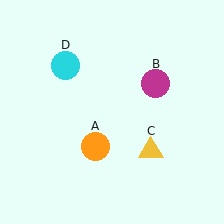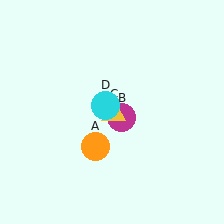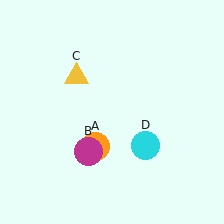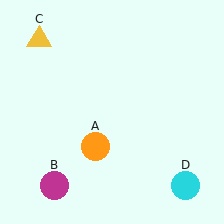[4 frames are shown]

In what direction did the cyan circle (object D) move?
The cyan circle (object D) moved down and to the right.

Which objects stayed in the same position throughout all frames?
Orange circle (object A) remained stationary.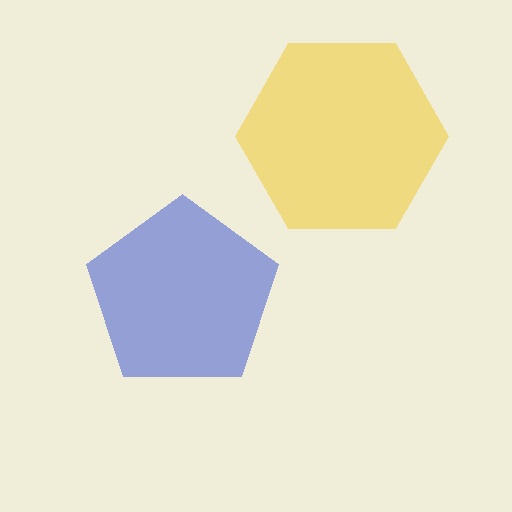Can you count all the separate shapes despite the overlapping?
Yes, there are 2 separate shapes.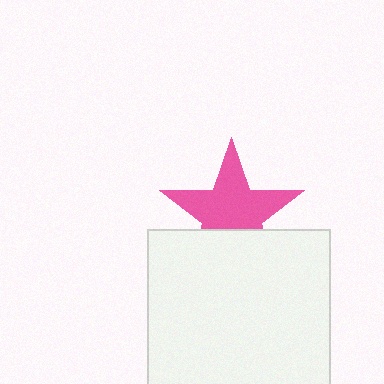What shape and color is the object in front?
The object in front is a white rectangle.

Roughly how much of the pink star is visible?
Most of it is visible (roughly 69%).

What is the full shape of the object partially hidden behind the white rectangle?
The partially hidden object is a pink star.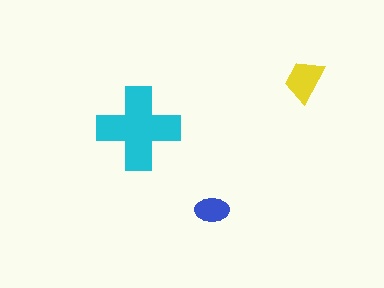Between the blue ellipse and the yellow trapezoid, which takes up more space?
The yellow trapezoid.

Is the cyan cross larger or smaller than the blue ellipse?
Larger.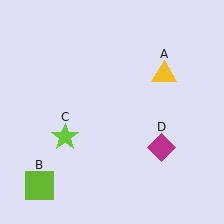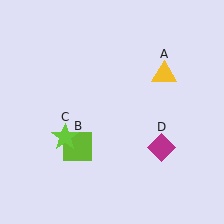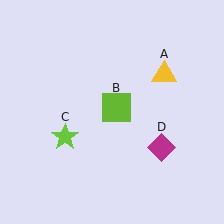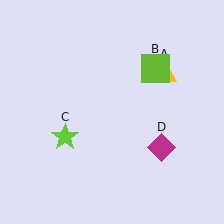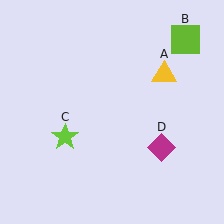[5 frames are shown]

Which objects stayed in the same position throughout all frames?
Yellow triangle (object A) and lime star (object C) and magenta diamond (object D) remained stationary.